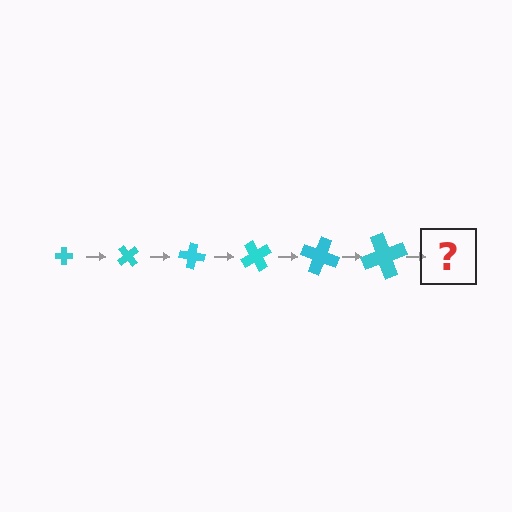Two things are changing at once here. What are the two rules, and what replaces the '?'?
The two rules are that the cross grows larger each step and it rotates 50 degrees each step. The '?' should be a cross, larger than the previous one and rotated 300 degrees from the start.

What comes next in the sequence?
The next element should be a cross, larger than the previous one and rotated 300 degrees from the start.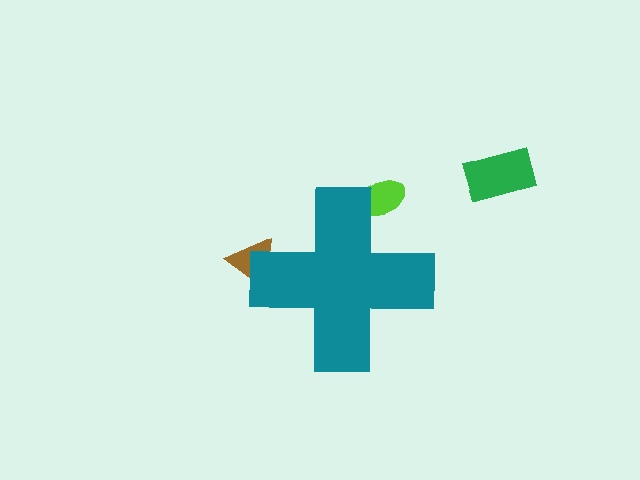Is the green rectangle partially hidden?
No, the green rectangle is fully visible.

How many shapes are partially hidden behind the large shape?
2 shapes are partially hidden.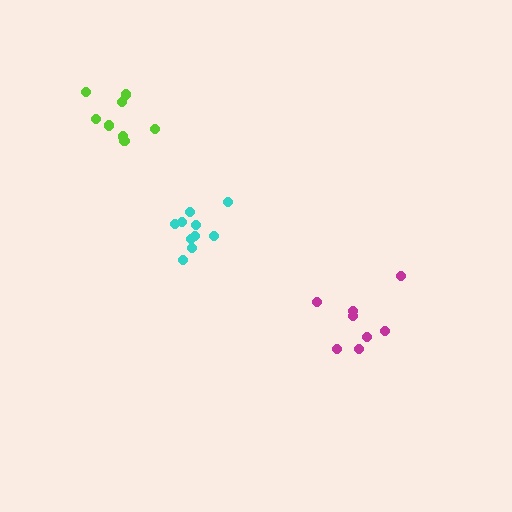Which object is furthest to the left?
The lime cluster is leftmost.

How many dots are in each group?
Group 1: 8 dots, Group 2: 10 dots, Group 3: 8 dots (26 total).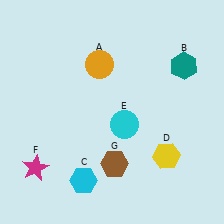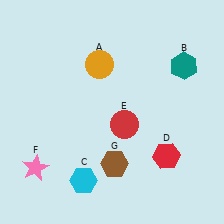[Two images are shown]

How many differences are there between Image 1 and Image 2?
There are 3 differences between the two images.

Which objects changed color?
D changed from yellow to red. E changed from cyan to red. F changed from magenta to pink.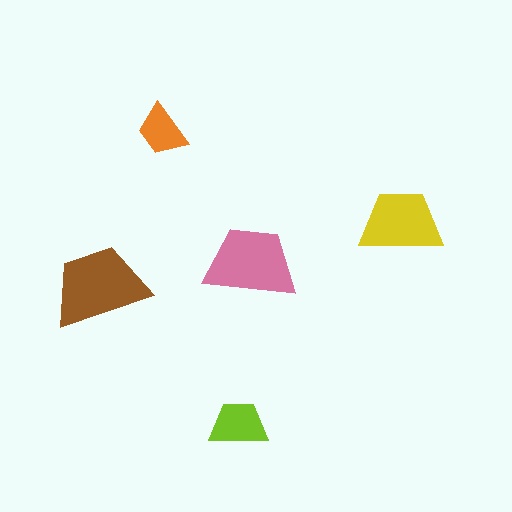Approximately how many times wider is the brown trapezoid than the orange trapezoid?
About 2 times wider.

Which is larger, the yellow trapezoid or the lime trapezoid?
The yellow one.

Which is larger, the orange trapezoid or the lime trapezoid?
The lime one.